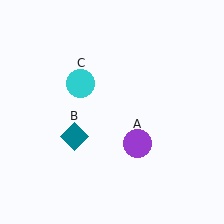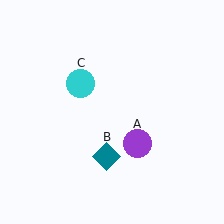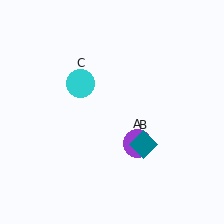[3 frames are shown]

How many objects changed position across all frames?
1 object changed position: teal diamond (object B).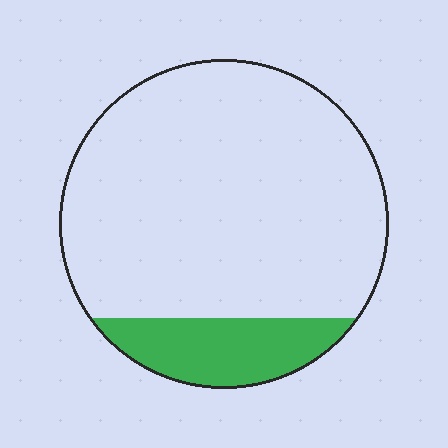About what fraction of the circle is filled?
About one sixth (1/6).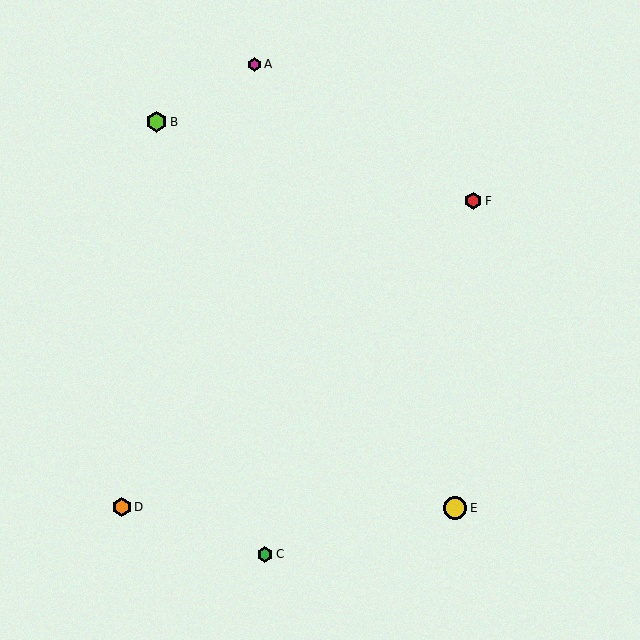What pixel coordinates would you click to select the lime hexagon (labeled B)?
Click at (157, 122) to select the lime hexagon B.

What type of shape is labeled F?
Shape F is a red hexagon.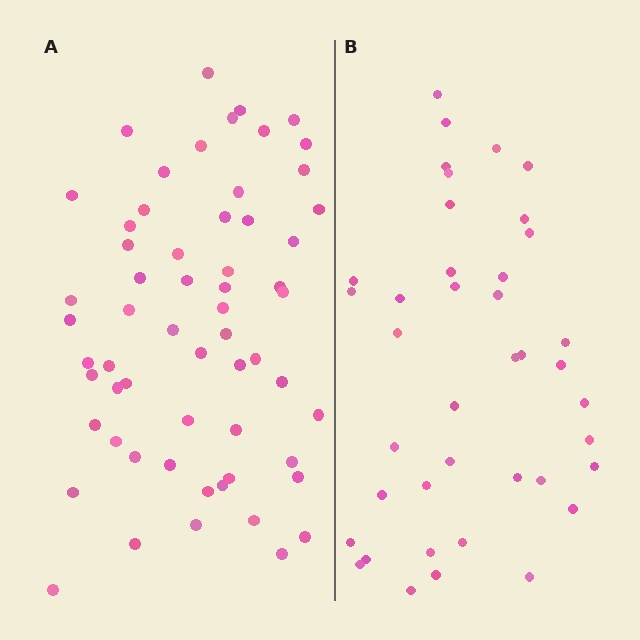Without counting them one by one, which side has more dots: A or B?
Region A (the left region) has more dots.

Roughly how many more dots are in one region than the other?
Region A has approximately 20 more dots than region B.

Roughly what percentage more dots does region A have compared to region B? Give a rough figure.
About 50% more.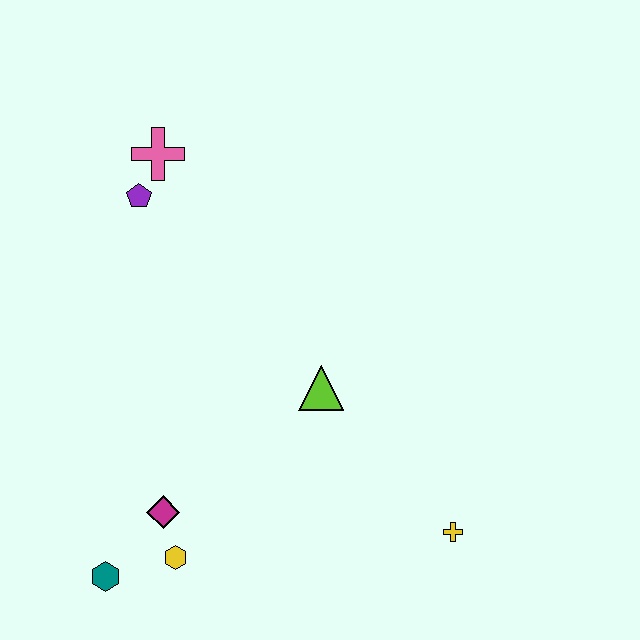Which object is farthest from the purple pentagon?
The yellow cross is farthest from the purple pentagon.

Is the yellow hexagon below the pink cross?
Yes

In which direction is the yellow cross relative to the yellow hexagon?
The yellow cross is to the right of the yellow hexagon.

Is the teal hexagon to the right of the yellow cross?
No